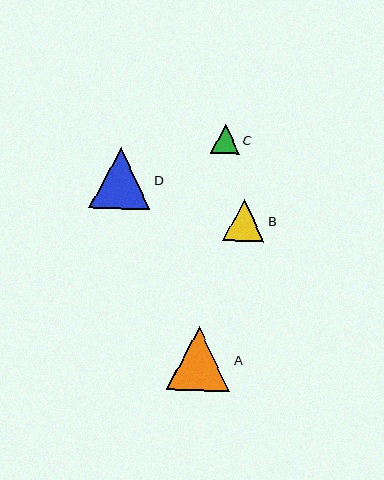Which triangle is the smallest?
Triangle C is the smallest with a size of approximately 29 pixels.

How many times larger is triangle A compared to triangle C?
Triangle A is approximately 2.2 times the size of triangle C.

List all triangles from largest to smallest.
From largest to smallest: A, D, B, C.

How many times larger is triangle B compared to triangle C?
Triangle B is approximately 1.4 times the size of triangle C.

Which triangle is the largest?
Triangle A is the largest with a size of approximately 63 pixels.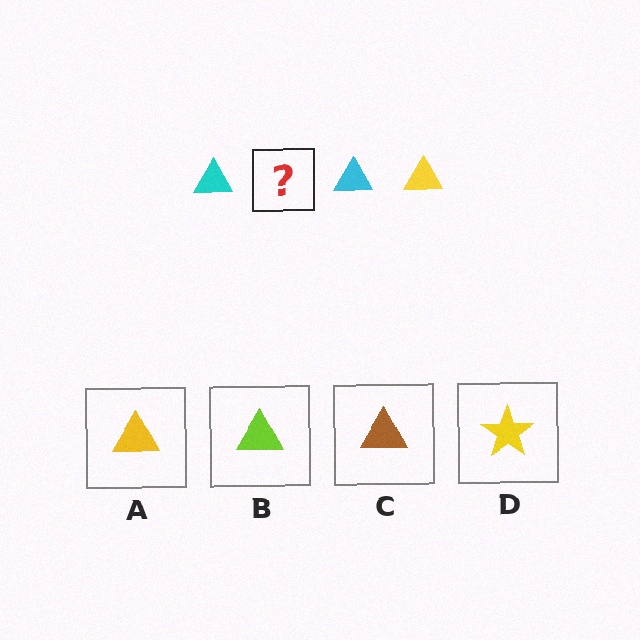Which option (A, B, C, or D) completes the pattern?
A.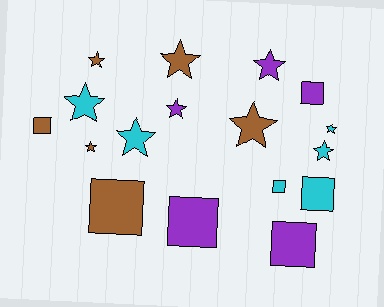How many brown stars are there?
There are 4 brown stars.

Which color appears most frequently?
Brown, with 6 objects.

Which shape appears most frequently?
Star, with 10 objects.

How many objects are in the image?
There are 17 objects.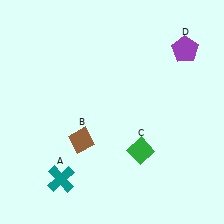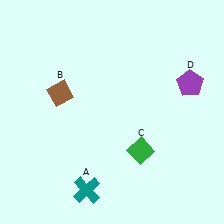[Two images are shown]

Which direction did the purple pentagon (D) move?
The purple pentagon (D) moved down.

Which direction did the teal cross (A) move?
The teal cross (A) moved right.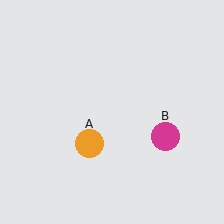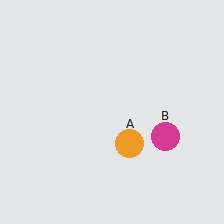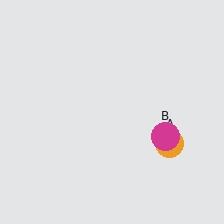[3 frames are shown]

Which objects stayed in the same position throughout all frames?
Magenta circle (object B) remained stationary.